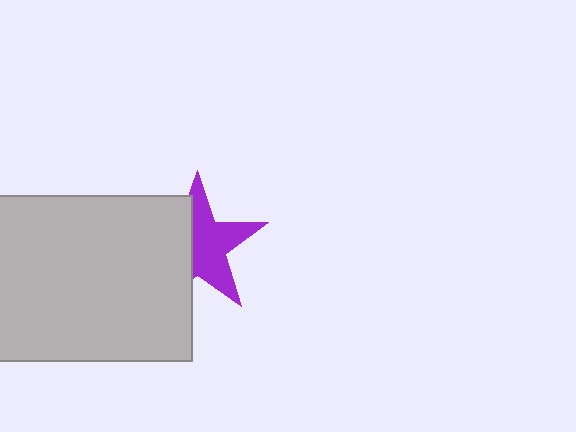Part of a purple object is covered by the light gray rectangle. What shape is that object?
It is a star.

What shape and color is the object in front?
The object in front is a light gray rectangle.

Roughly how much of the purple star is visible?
About half of it is visible (roughly 56%).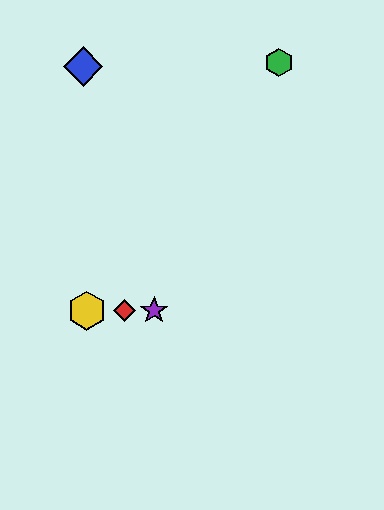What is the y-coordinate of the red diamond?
The red diamond is at y≈311.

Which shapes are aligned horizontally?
The red diamond, the yellow hexagon, the purple star are aligned horizontally.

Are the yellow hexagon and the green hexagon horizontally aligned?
No, the yellow hexagon is at y≈311 and the green hexagon is at y≈62.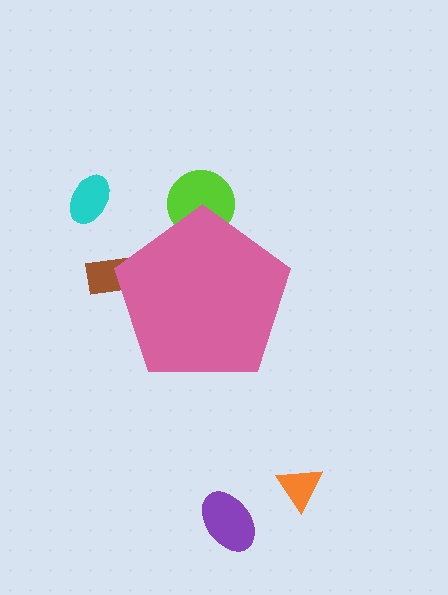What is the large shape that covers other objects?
A pink pentagon.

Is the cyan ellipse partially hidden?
No, the cyan ellipse is fully visible.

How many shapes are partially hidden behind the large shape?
2 shapes are partially hidden.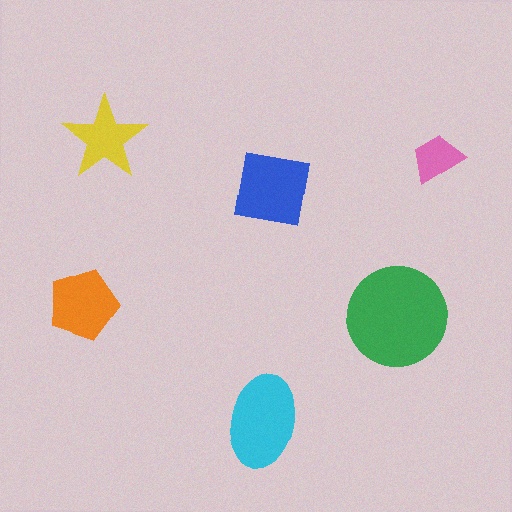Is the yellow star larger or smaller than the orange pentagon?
Smaller.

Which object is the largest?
The green circle.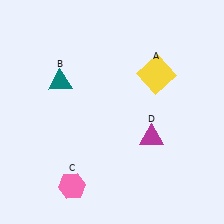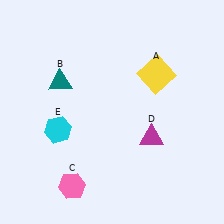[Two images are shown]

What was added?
A cyan hexagon (E) was added in Image 2.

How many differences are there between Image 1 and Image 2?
There is 1 difference between the two images.